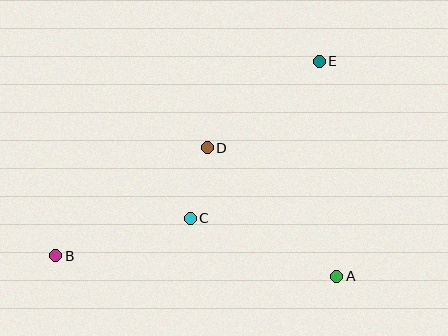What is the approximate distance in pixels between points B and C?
The distance between B and C is approximately 139 pixels.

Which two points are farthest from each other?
Points B and E are farthest from each other.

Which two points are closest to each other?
Points C and D are closest to each other.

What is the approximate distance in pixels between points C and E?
The distance between C and E is approximately 203 pixels.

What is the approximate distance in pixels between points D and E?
The distance between D and E is approximately 142 pixels.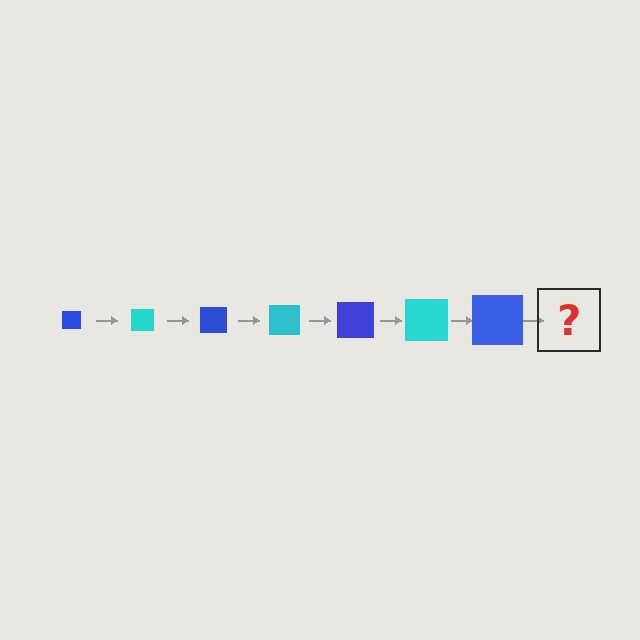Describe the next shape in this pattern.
It should be a cyan square, larger than the previous one.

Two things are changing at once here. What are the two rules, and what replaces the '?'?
The two rules are that the square grows larger each step and the color cycles through blue and cyan. The '?' should be a cyan square, larger than the previous one.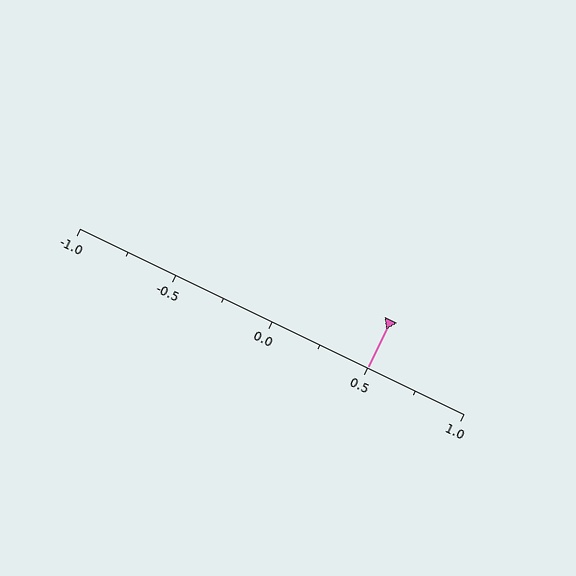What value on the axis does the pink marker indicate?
The marker indicates approximately 0.5.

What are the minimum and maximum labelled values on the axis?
The axis runs from -1.0 to 1.0.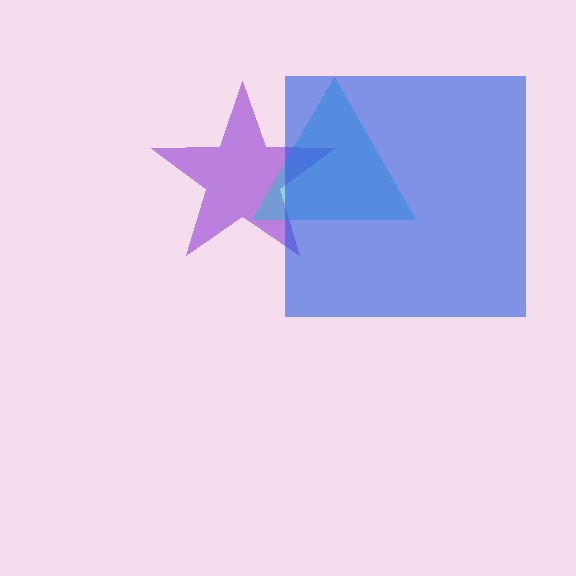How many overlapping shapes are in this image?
There are 3 overlapping shapes in the image.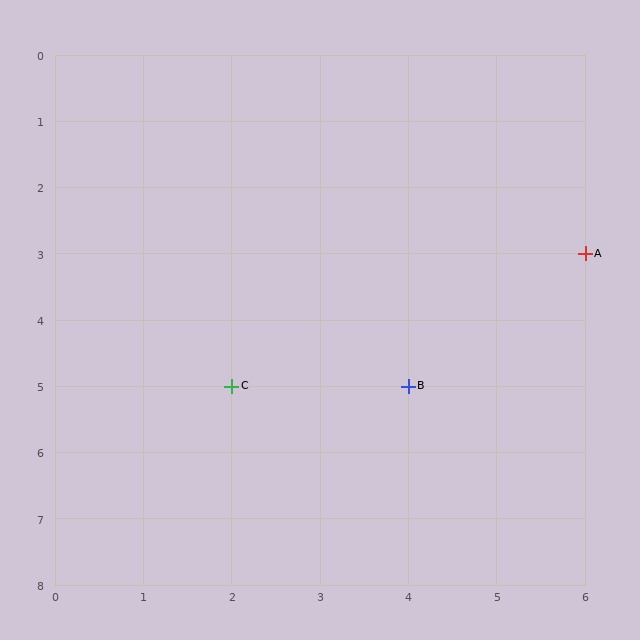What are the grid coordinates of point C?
Point C is at grid coordinates (2, 5).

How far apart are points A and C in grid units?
Points A and C are 4 columns and 2 rows apart (about 4.5 grid units diagonally).